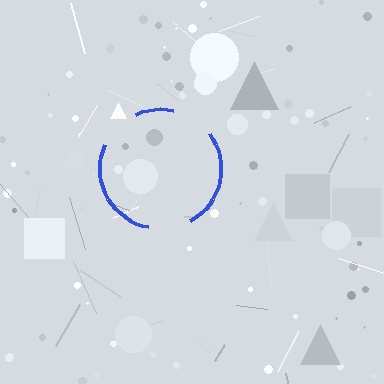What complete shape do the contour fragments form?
The contour fragments form a circle.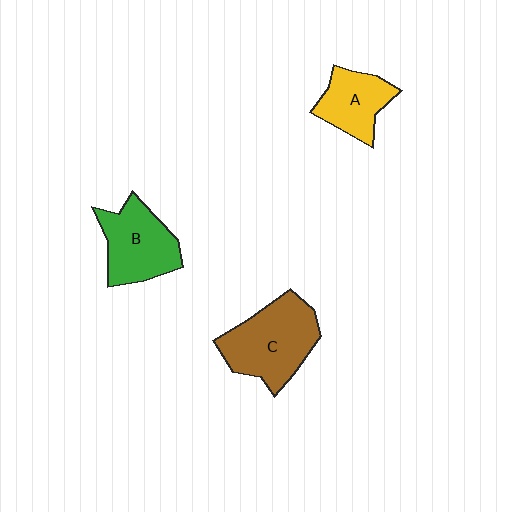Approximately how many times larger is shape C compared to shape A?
Approximately 1.6 times.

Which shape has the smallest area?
Shape A (yellow).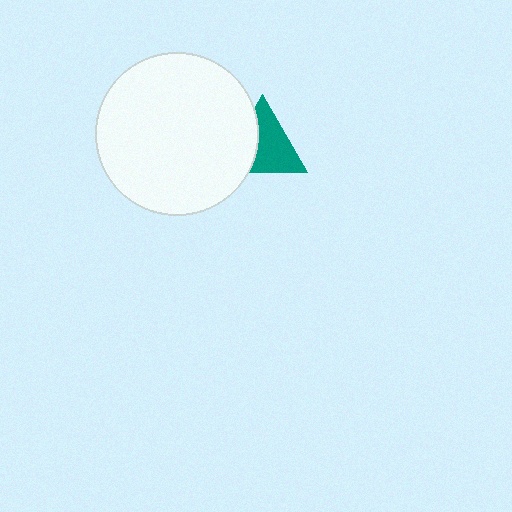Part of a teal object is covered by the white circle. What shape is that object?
It is a triangle.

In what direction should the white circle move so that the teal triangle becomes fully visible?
The white circle should move left. That is the shortest direction to clear the overlap and leave the teal triangle fully visible.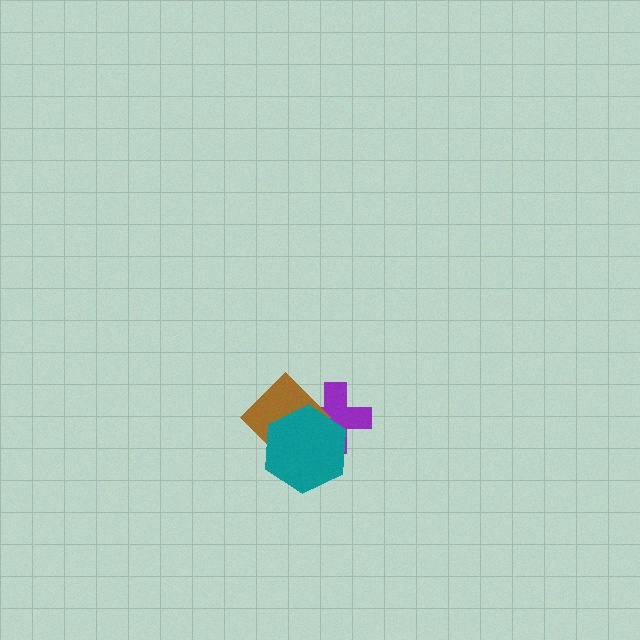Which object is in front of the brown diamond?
The teal hexagon is in front of the brown diamond.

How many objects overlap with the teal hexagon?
2 objects overlap with the teal hexagon.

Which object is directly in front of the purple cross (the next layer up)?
The brown diamond is directly in front of the purple cross.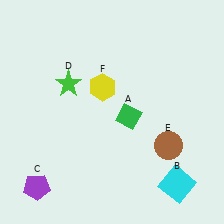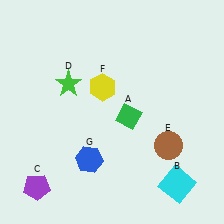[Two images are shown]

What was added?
A blue hexagon (G) was added in Image 2.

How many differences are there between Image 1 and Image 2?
There is 1 difference between the two images.